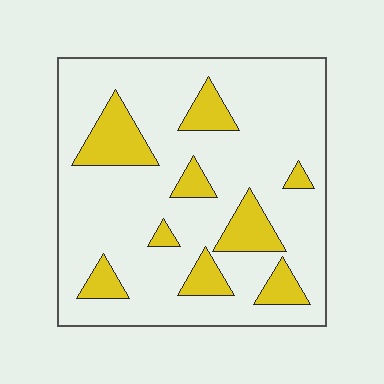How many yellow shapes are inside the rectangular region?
9.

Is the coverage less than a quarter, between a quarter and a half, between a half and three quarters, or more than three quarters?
Less than a quarter.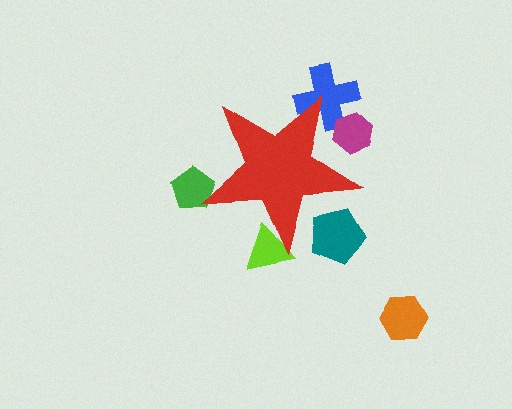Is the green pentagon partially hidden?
Yes, the green pentagon is partially hidden behind the red star.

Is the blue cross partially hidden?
Yes, the blue cross is partially hidden behind the red star.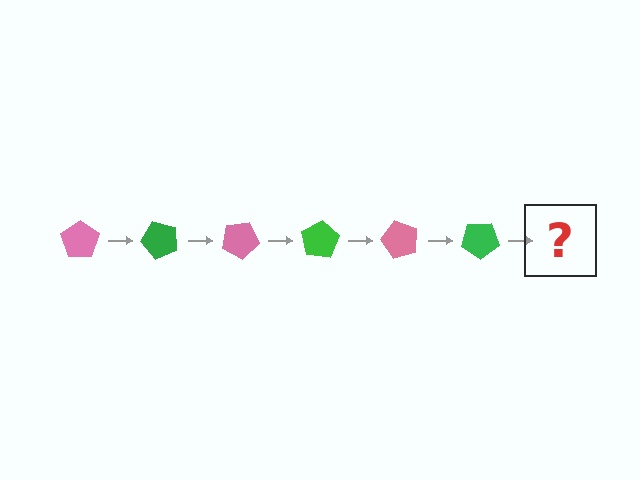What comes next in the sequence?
The next element should be a pink pentagon, rotated 300 degrees from the start.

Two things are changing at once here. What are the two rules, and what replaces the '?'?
The two rules are that it rotates 50 degrees each step and the color cycles through pink and green. The '?' should be a pink pentagon, rotated 300 degrees from the start.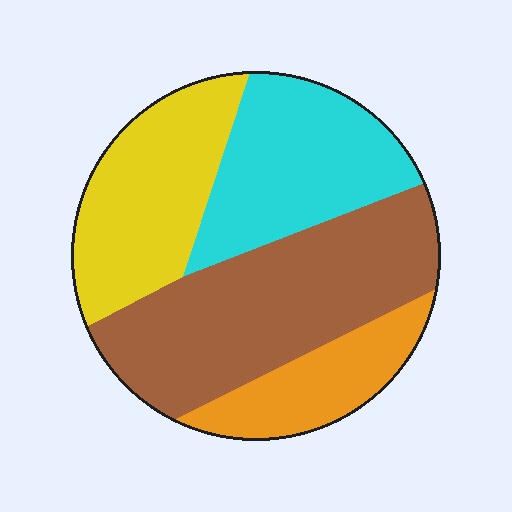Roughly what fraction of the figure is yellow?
Yellow takes up about one quarter (1/4) of the figure.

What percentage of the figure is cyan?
Cyan takes up between a sixth and a third of the figure.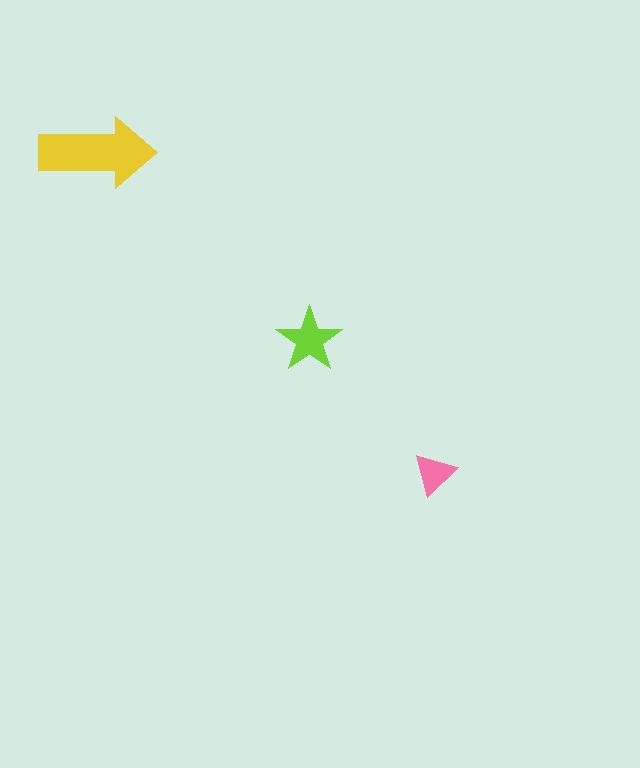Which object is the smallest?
The pink triangle.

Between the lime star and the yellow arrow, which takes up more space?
The yellow arrow.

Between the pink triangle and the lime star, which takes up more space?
The lime star.